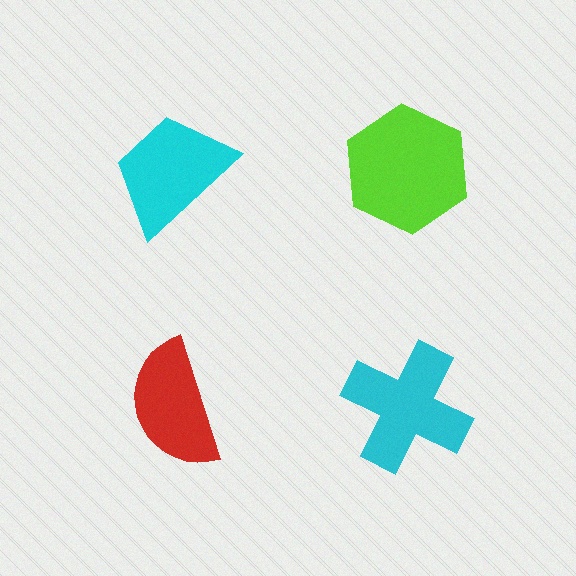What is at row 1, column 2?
A lime hexagon.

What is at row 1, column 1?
A cyan trapezoid.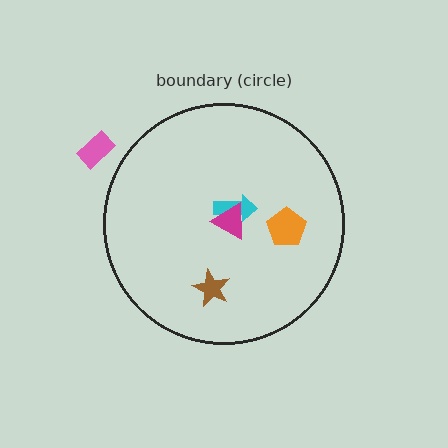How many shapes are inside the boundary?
4 inside, 1 outside.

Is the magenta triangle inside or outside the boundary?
Inside.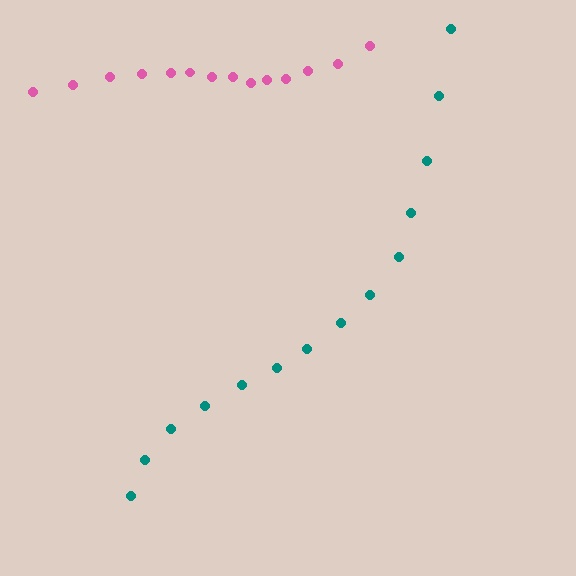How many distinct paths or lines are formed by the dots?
There are 2 distinct paths.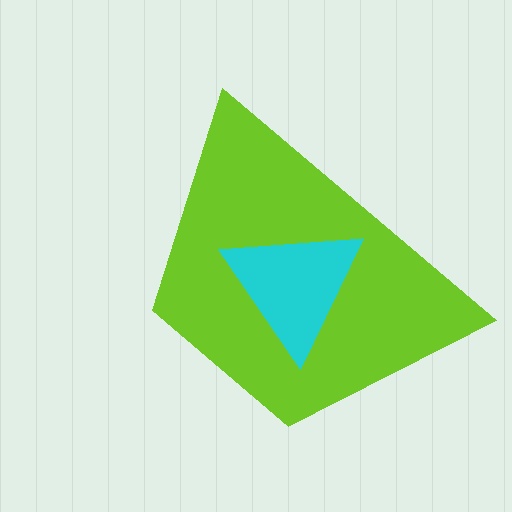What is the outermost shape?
The lime trapezoid.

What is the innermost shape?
The cyan triangle.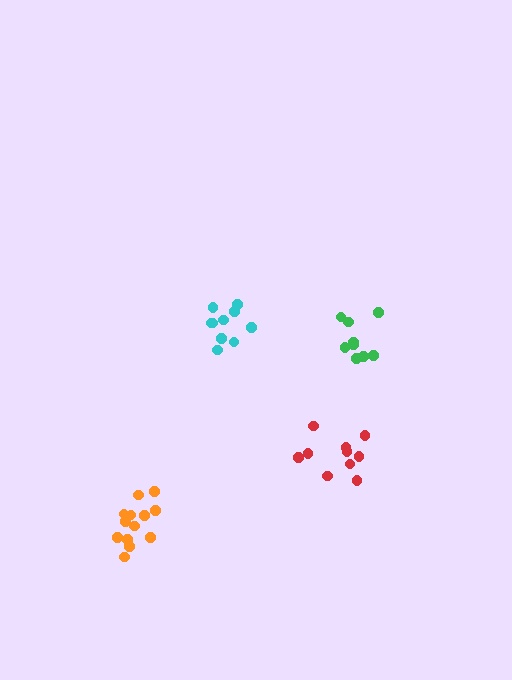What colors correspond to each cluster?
The clusters are colored: green, red, orange, cyan.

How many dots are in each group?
Group 1: 10 dots, Group 2: 10 dots, Group 3: 13 dots, Group 4: 10 dots (43 total).